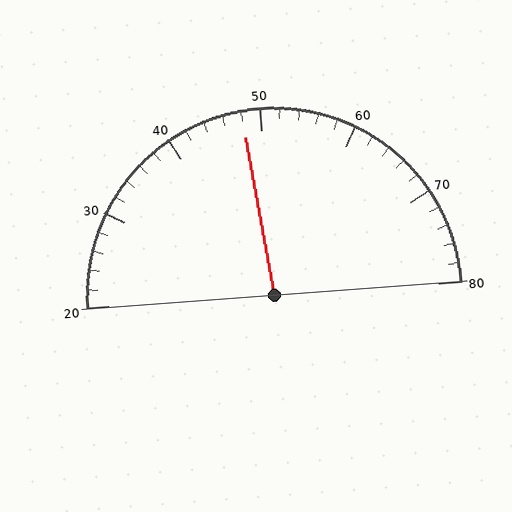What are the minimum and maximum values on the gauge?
The gauge ranges from 20 to 80.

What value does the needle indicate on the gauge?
The needle indicates approximately 48.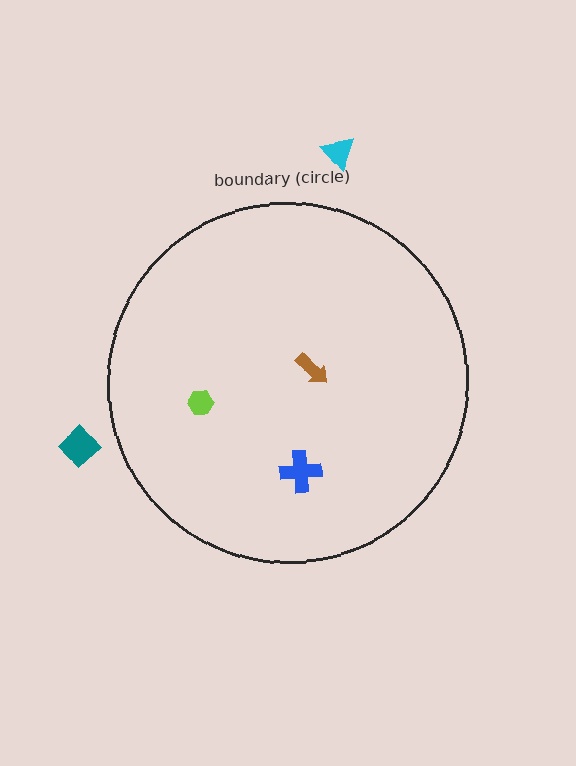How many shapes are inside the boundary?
3 inside, 2 outside.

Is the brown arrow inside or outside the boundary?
Inside.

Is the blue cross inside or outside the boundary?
Inside.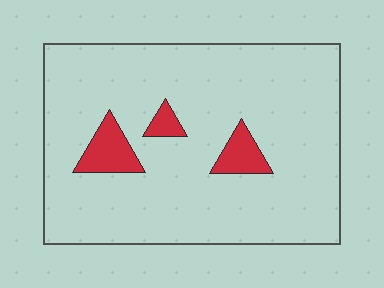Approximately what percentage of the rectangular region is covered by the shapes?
Approximately 10%.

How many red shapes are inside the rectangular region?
3.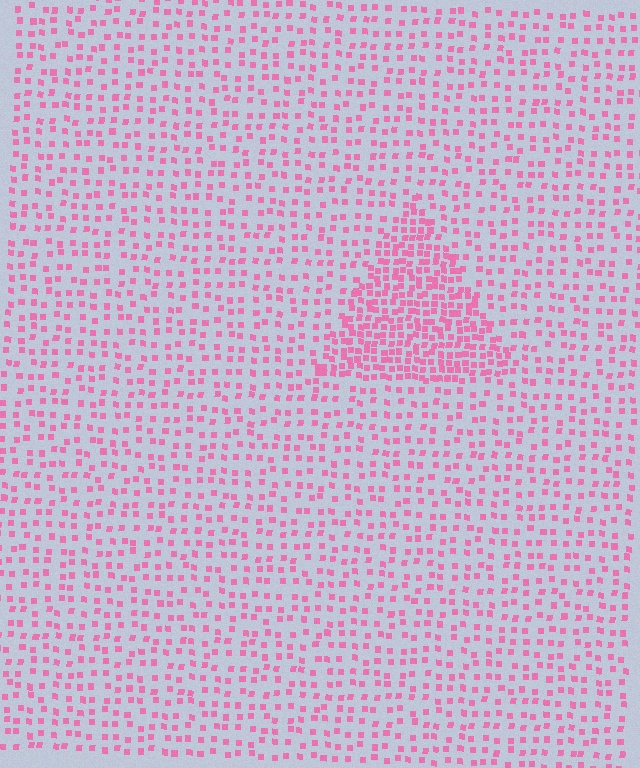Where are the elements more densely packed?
The elements are more densely packed inside the triangle boundary.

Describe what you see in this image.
The image contains small pink elements arranged at two different densities. A triangle-shaped region is visible where the elements are more densely packed than the surrounding area.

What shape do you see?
I see a triangle.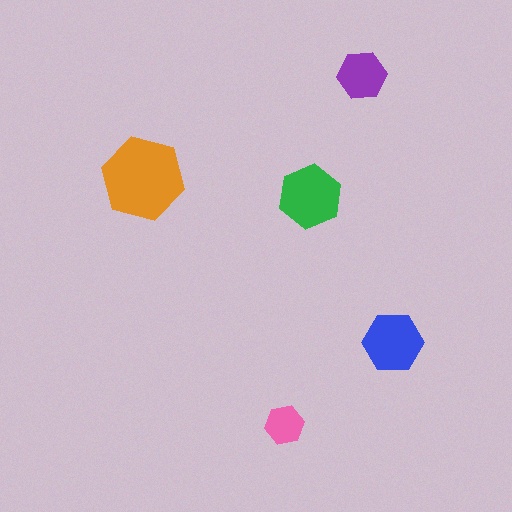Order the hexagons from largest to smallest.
the orange one, the green one, the blue one, the purple one, the pink one.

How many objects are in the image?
There are 5 objects in the image.